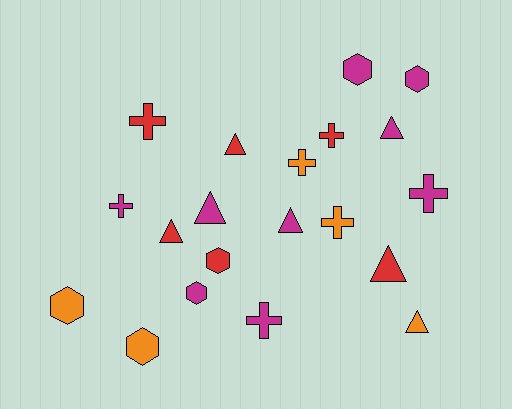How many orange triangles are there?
There is 1 orange triangle.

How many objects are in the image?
There are 20 objects.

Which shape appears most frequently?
Cross, with 7 objects.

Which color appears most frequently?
Magenta, with 9 objects.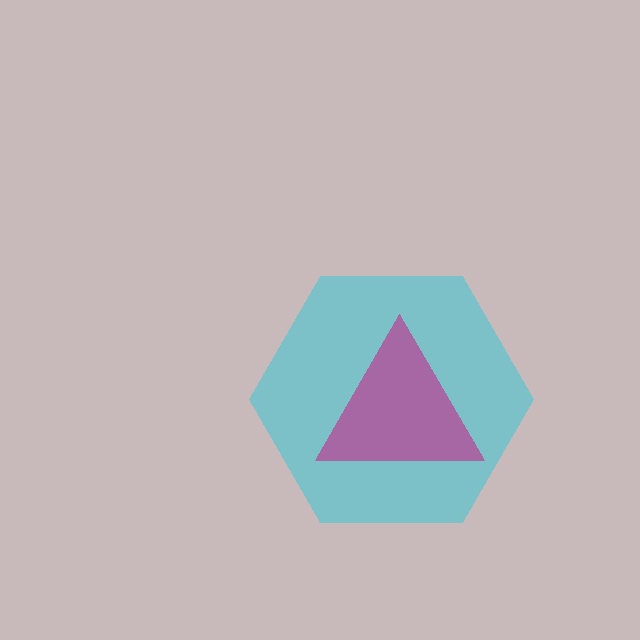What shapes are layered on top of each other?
The layered shapes are: a cyan hexagon, a magenta triangle.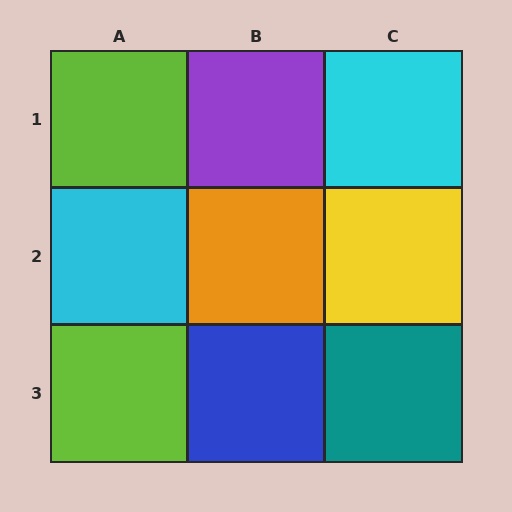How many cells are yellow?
1 cell is yellow.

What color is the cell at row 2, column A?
Cyan.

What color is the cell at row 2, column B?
Orange.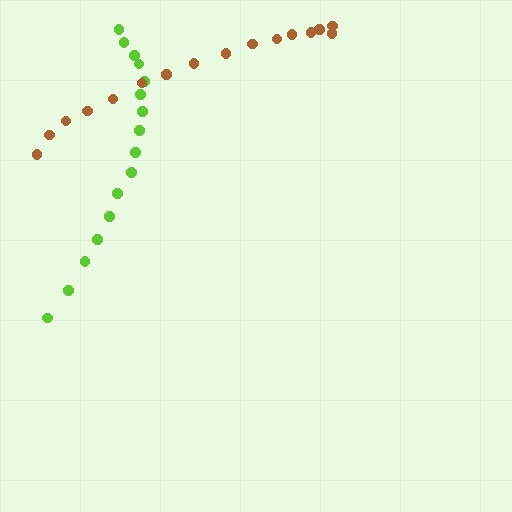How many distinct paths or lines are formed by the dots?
There are 2 distinct paths.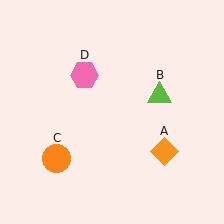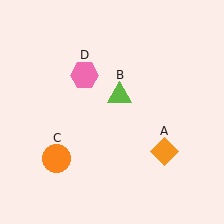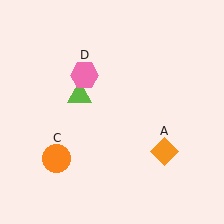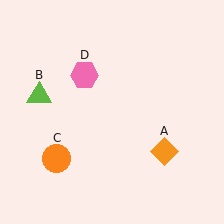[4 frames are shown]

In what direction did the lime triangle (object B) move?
The lime triangle (object B) moved left.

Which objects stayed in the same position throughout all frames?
Orange diamond (object A) and orange circle (object C) and pink hexagon (object D) remained stationary.